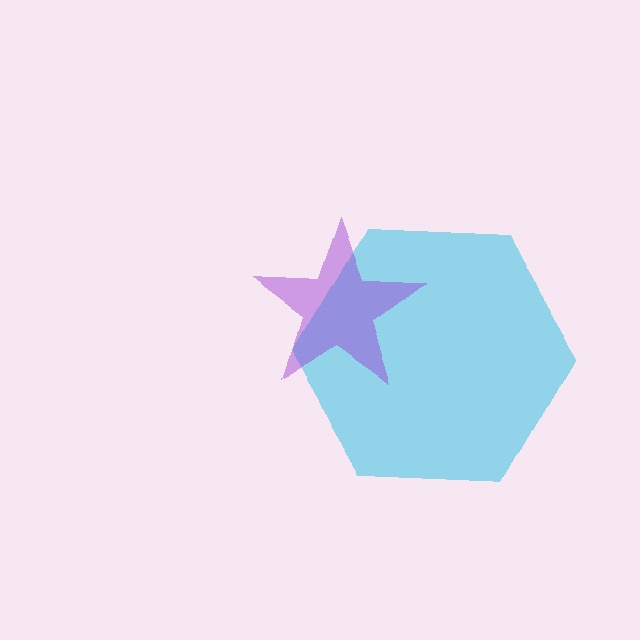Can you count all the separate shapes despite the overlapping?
Yes, there are 2 separate shapes.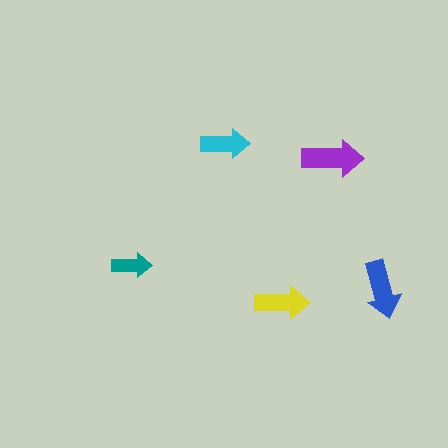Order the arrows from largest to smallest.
the purple one, the blue one, the yellow one, the cyan one, the teal one.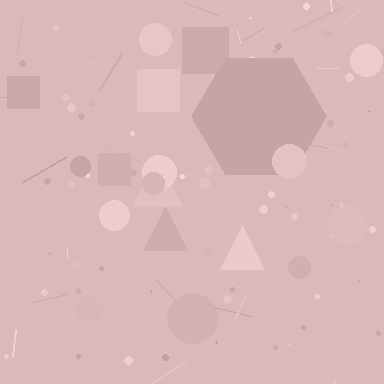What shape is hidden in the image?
A hexagon is hidden in the image.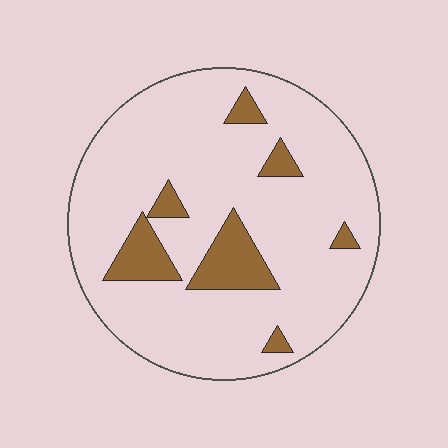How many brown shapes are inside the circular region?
7.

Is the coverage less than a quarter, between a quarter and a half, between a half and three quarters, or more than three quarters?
Less than a quarter.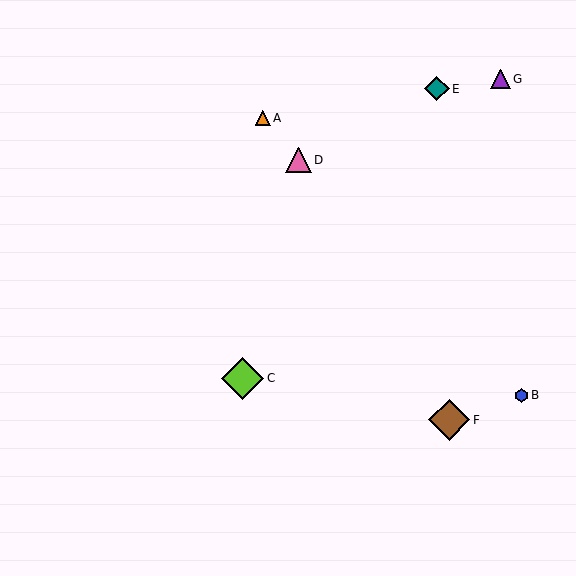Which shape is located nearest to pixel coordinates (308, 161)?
The pink triangle (labeled D) at (299, 160) is nearest to that location.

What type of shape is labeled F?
Shape F is a brown diamond.